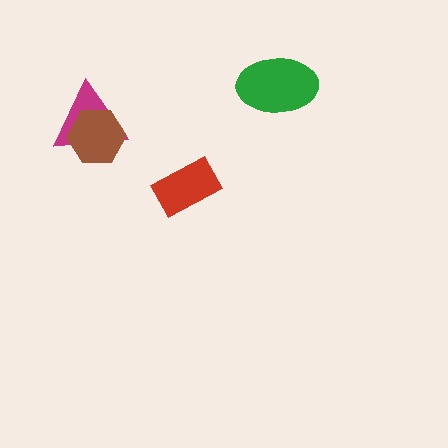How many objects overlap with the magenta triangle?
1 object overlaps with the magenta triangle.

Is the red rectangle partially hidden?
No, no other shape covers it.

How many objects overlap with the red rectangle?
0 objects overlap with the red rectangle.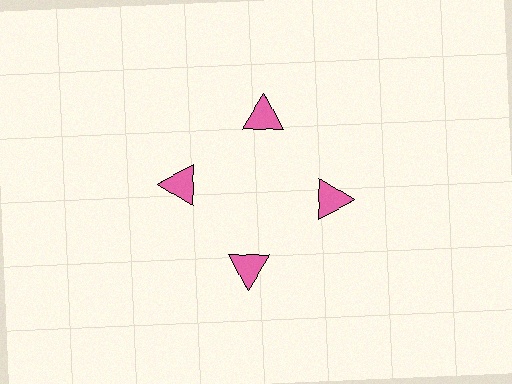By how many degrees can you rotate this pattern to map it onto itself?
The pattern maps onto itself every 90 degrees of rotation.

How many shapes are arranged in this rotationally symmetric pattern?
There are 4 shapes, arranged in 4 groups of 1.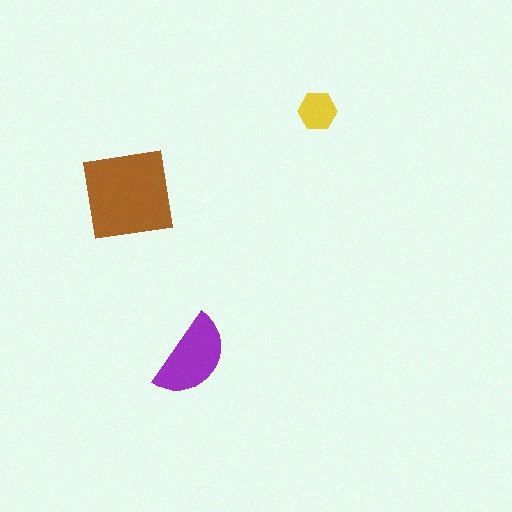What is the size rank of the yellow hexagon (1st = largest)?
3rd.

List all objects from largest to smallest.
The brown square, the purple semicircle, the yellow hexagon.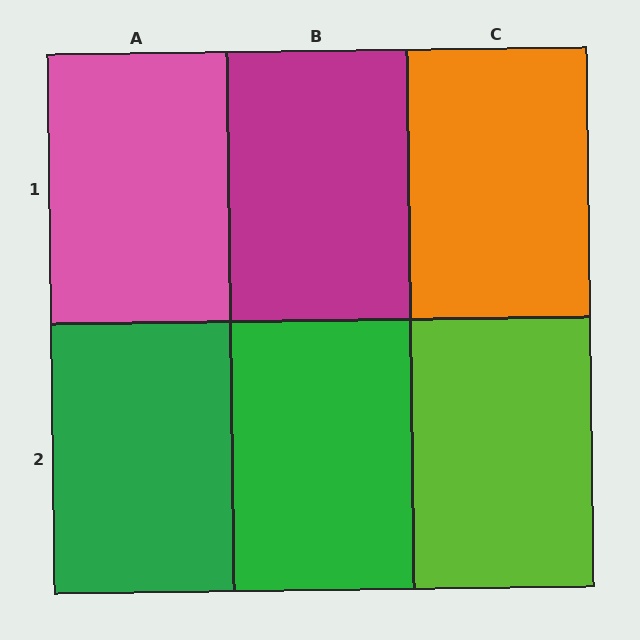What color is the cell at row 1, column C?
Orange.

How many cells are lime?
1 cell is lime.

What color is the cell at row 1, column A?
Pink.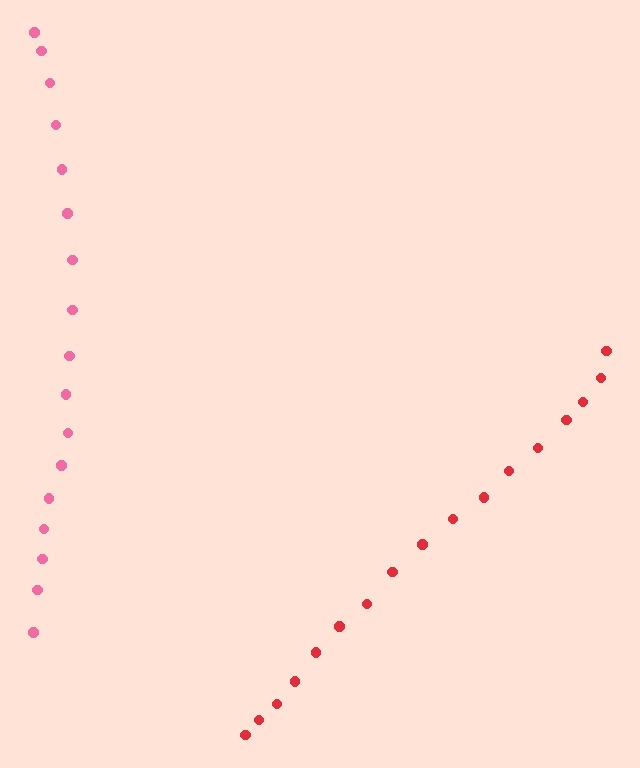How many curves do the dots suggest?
There are 2 distinct paths.